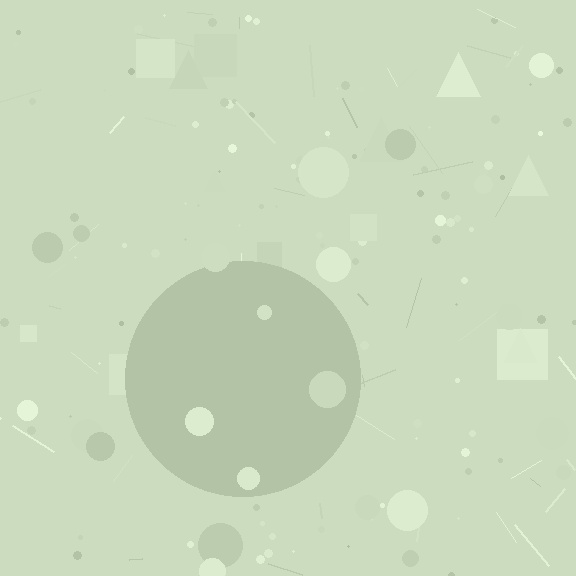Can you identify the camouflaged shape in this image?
The camouflaged shape is a circle.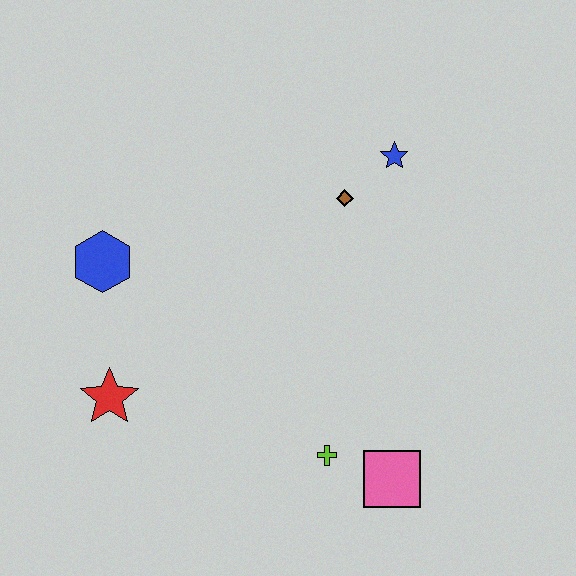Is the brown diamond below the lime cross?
No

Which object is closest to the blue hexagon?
The red star is closest to the blue hexagon.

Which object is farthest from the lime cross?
The blue star is farthest from the lime cross.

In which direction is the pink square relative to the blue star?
The pink square is below the blue star.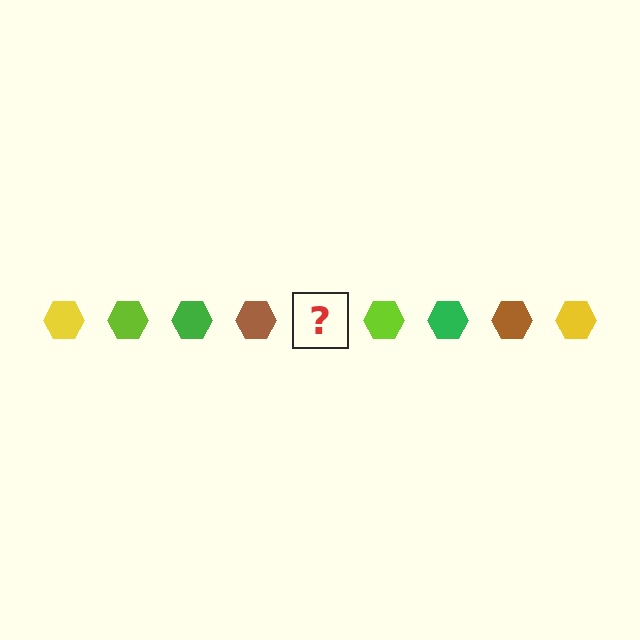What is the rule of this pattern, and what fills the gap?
The rule is that the pattern cycles through yellow, lime, green, brown hexagons. The gap should be filled with a yellow hexagon.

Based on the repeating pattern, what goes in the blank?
The blank should be a yellow hexagon.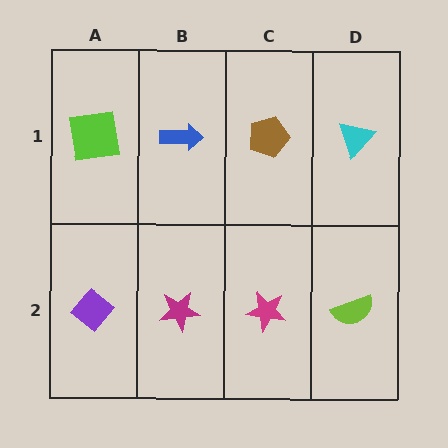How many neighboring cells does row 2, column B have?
3.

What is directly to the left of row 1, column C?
A blue arrow.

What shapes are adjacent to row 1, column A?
A purple diamond (row 2, column A), a blue arrow (row 1, column B).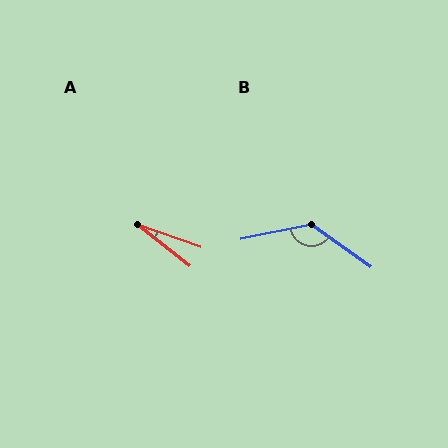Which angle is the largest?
B, at approximately 133 degrees.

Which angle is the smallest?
A, at approximately 19 degrees.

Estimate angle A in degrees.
Approximately 19 degrees.